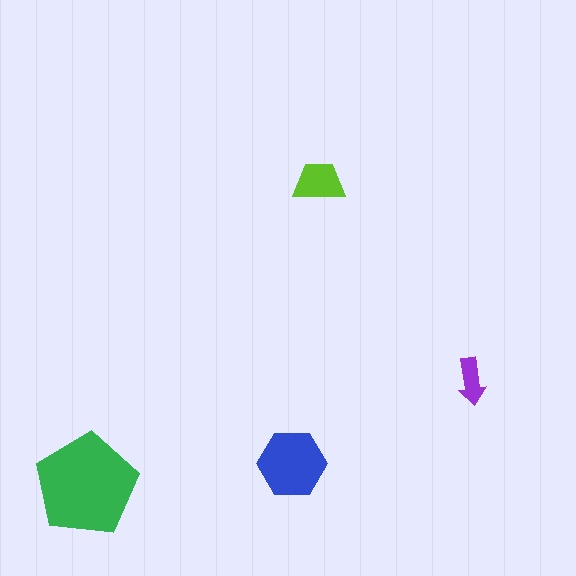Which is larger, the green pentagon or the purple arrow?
The green pentagon.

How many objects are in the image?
There are 4 objects in the image.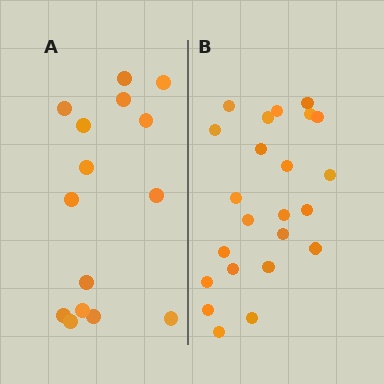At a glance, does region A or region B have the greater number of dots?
Region B (the right region) has more dots.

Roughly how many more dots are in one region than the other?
Region B has roughly 8 or so more dots than region A.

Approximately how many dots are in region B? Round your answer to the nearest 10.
About 20 dots. (The exact count is 23, which rounds to 20.)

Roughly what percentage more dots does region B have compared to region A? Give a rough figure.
About 55% more.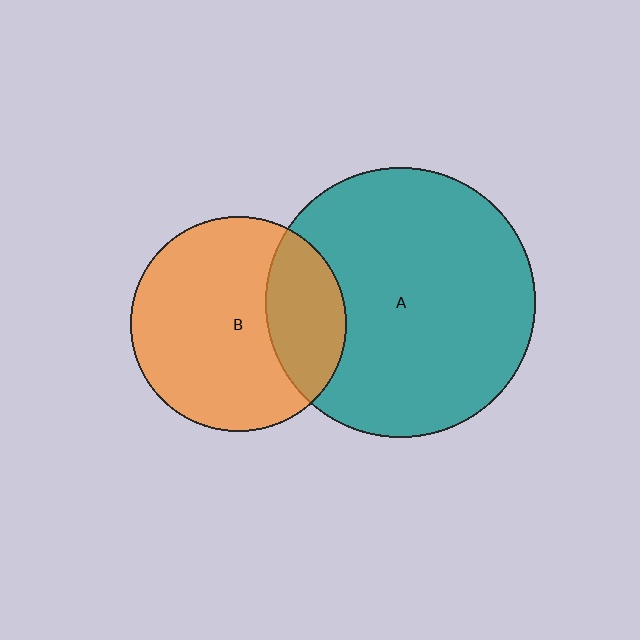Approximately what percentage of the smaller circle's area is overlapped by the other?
Approximately 25%.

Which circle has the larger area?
Circle A (teal).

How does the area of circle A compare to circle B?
Approximately 1.6 times.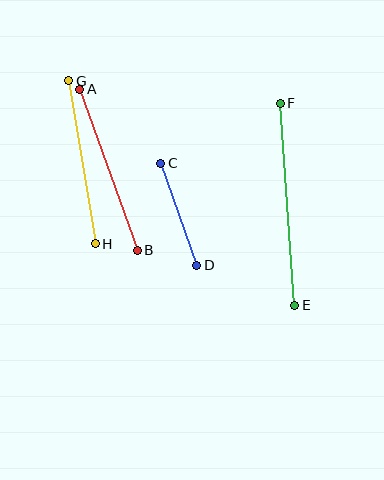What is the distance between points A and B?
The distance is approximately 171 pixels.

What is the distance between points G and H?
The distance is approximately 165 pixels.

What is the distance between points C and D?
The distance is approximately 108 pixels.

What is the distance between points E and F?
The distance is approximately 202 pixels.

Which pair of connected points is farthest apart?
Points E and F are farthest apart.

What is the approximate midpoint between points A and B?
The midpoint is at approximately (108, 170) pixels.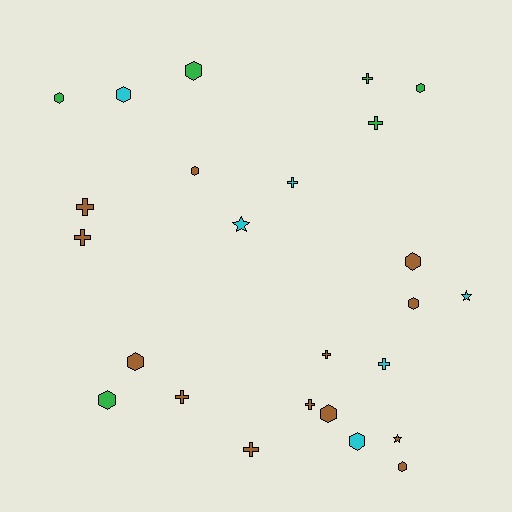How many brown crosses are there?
There are 6 brown crosses.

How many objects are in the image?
There are 25 objects.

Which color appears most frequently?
Brown, with 13 objects.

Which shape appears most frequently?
Hexagon, with 12 objects.